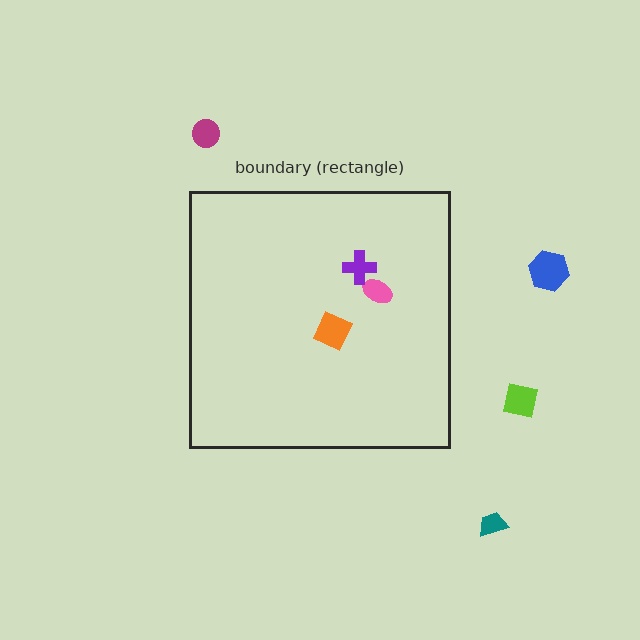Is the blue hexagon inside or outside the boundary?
Outside.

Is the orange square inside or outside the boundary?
Inside.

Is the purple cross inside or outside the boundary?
Inside.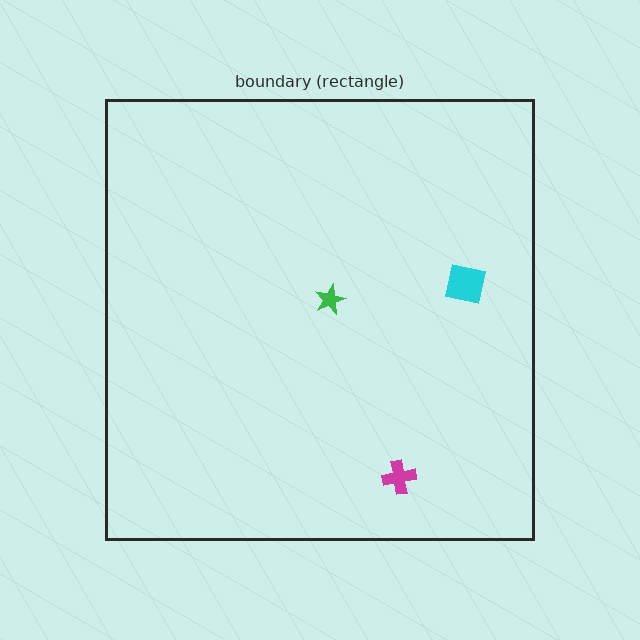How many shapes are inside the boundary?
3 inside, 0 outside.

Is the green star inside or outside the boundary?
Inside.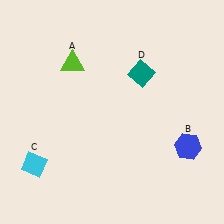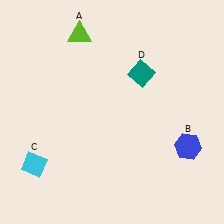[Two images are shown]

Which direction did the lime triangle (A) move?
The lime triangle (A) moved up.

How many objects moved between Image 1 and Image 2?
1 object moved between the two images.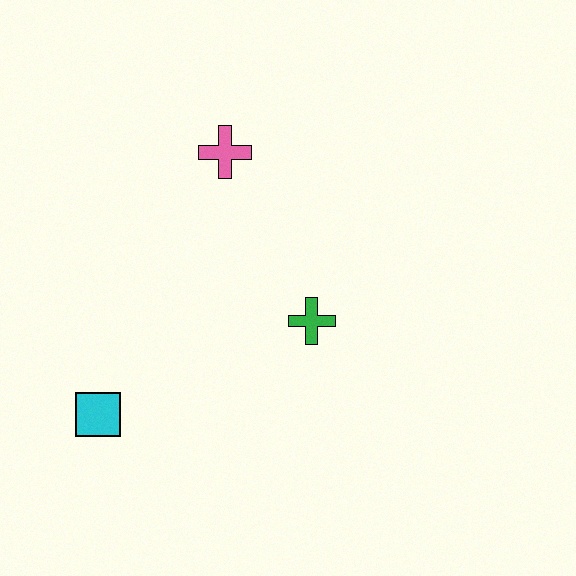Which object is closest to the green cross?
The pink cross is closest to the green cross.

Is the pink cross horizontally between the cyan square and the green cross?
Yes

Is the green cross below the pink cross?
Yes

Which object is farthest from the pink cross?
The cyan square is farthest from the pink cross.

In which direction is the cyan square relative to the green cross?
The cyan square is to the left of the green cross.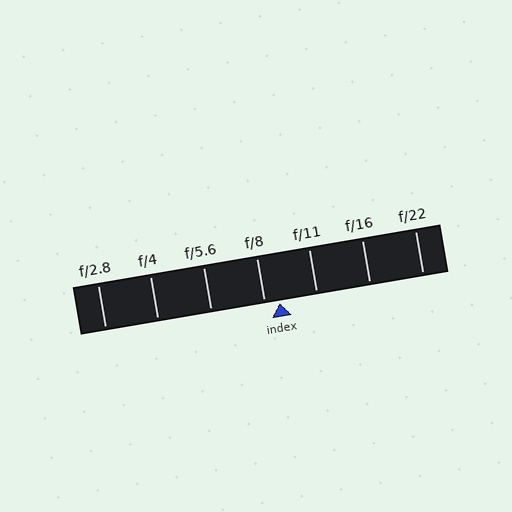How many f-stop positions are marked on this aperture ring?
There are 7 f-stop positions marked.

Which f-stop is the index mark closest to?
The index mark is closest to f/8.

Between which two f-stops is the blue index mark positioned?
The index mark is between f/8 and f/11.